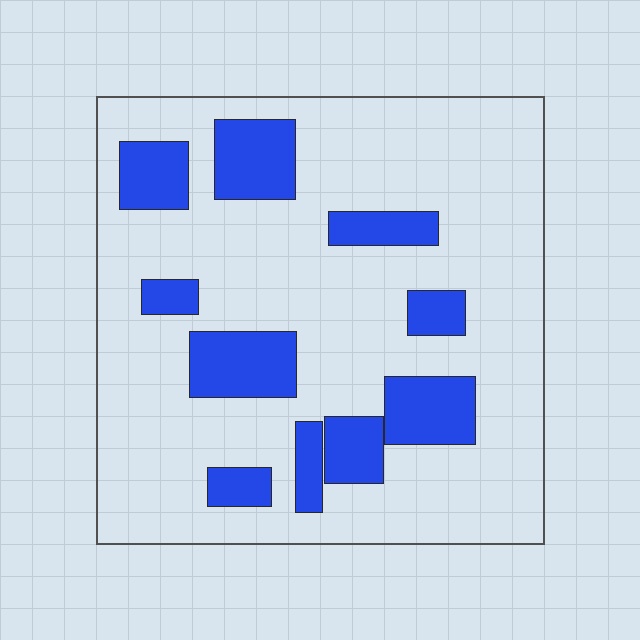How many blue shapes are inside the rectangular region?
10.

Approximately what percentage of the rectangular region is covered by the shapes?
Approximately 20%.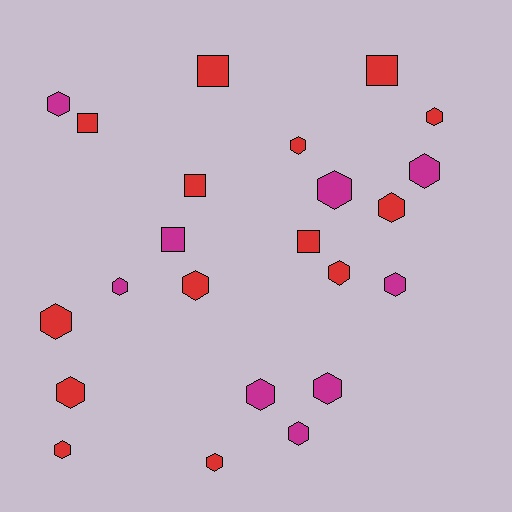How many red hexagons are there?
There are 9 red hexagons.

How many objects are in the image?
There are 23 objects.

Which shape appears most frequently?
Hexagon, with 17 objects.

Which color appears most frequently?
Red, with 14 objects.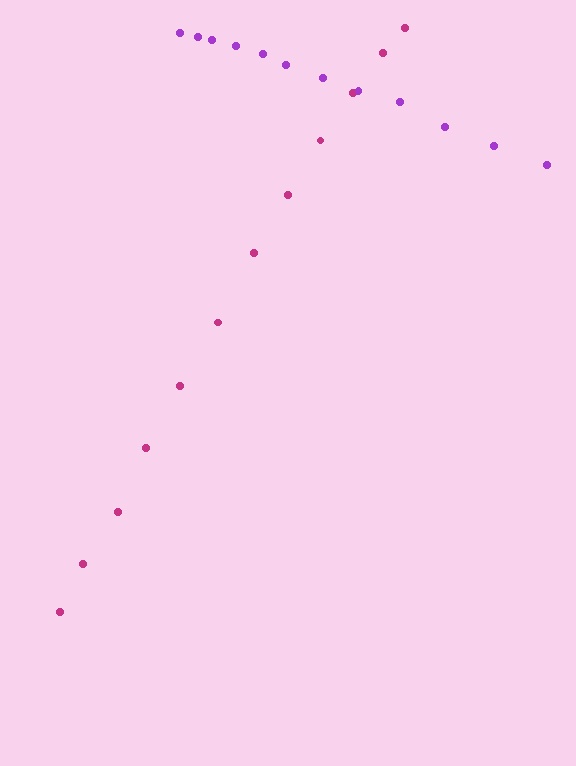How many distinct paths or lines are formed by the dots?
There are 2 distinct paths.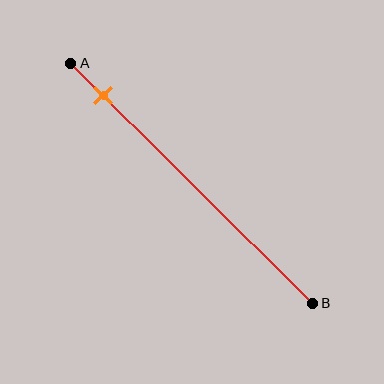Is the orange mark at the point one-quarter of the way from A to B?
No, the mark is at about 15% from A, not at the 25% one-quarter point.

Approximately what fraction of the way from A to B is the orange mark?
The orange mark is approximately 15% of the way from A to B.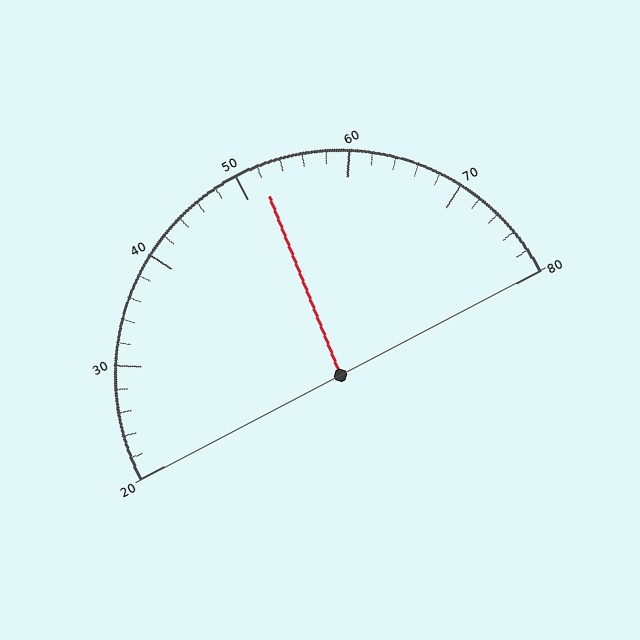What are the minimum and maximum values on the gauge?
The gauge ranges from 20 to 80.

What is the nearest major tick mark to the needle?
The nearest major tick mark is 50.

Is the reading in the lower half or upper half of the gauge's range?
The reading is in the upper half of the range (20 to 80).